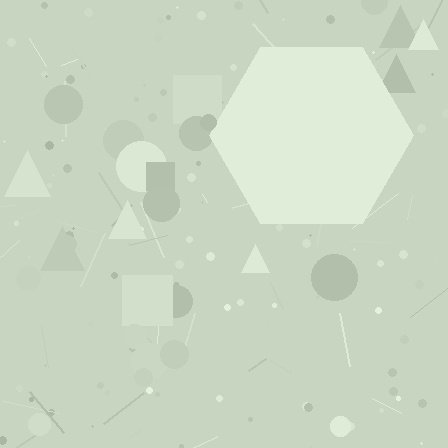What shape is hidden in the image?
A hexagon is hidden in the image.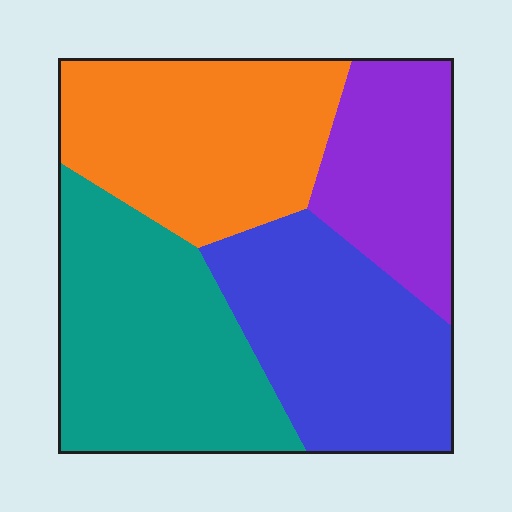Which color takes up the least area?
Purple, at roughly 20%.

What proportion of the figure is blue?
Blue takes up between a quarter and a half of the figure.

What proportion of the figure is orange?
Orange takes up about one quarter (1/4) of the figure.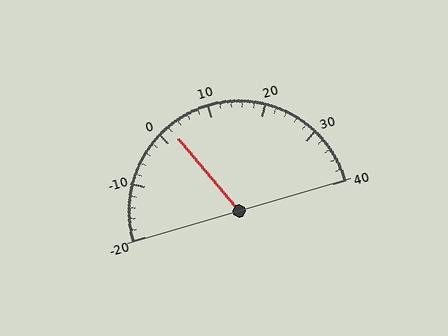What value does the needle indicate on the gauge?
The needle indicates approximately 2.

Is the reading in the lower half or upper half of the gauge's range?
The reading is in the lower half of the range (-20 to 40).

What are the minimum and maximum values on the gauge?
The gauge ranges from -20 to 40.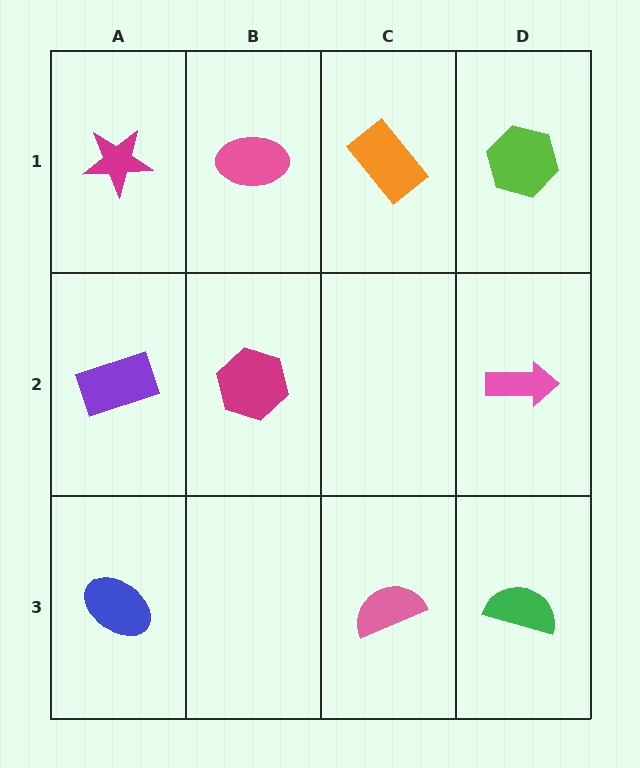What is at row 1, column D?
A lime hexagon.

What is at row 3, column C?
A pink semicircle.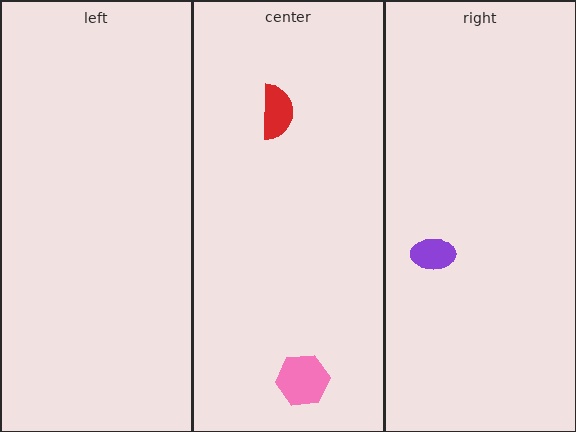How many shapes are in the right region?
1.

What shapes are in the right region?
The purple ellipse.